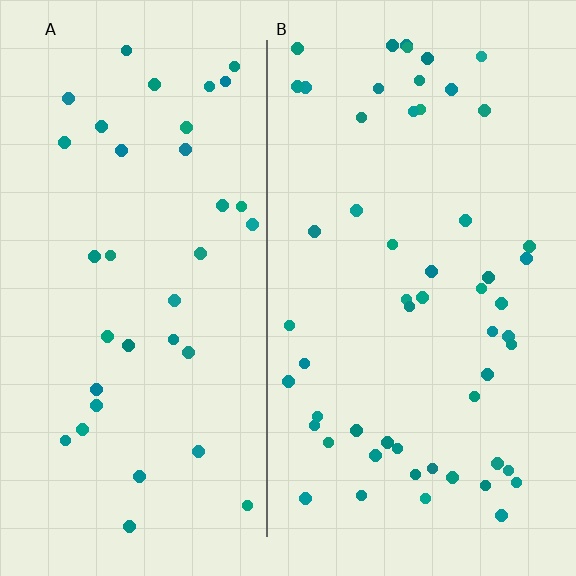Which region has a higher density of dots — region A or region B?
B (the right).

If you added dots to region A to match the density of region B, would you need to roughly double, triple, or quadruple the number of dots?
Approximately double.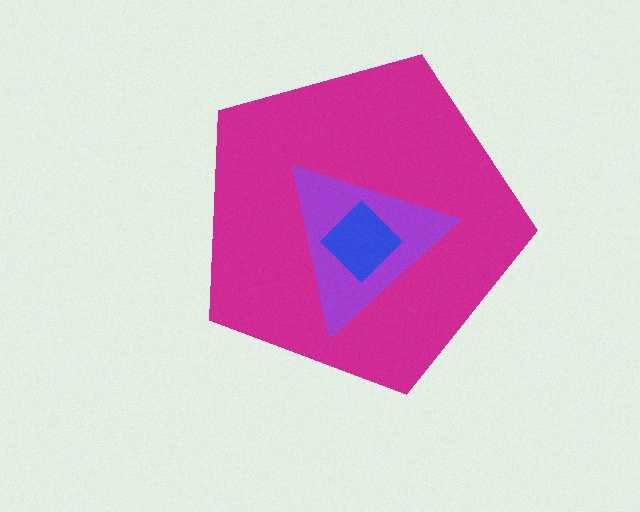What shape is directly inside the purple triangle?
The blue diamond.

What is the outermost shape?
The magenta pentagon.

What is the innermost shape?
The blue diamond.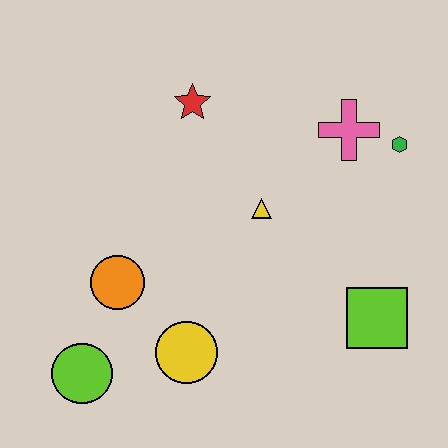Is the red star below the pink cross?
No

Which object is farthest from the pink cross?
The lime circle is farthest from the pink cross.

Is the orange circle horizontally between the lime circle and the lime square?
Yes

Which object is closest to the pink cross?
The green hexagon is closest to the pink cross.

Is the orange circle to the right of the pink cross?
No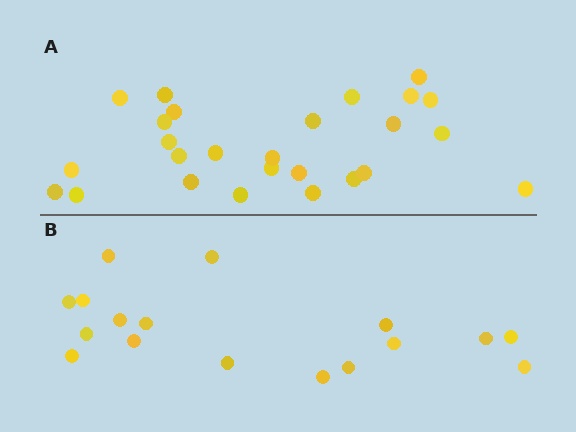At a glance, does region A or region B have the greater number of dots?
Region A (the top region) has more dots.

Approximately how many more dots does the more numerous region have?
Region A has roughly 8 or so more dots than region B.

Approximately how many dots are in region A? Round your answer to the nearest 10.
About 30 dots. (The exact count is 26, which rounds to 30.)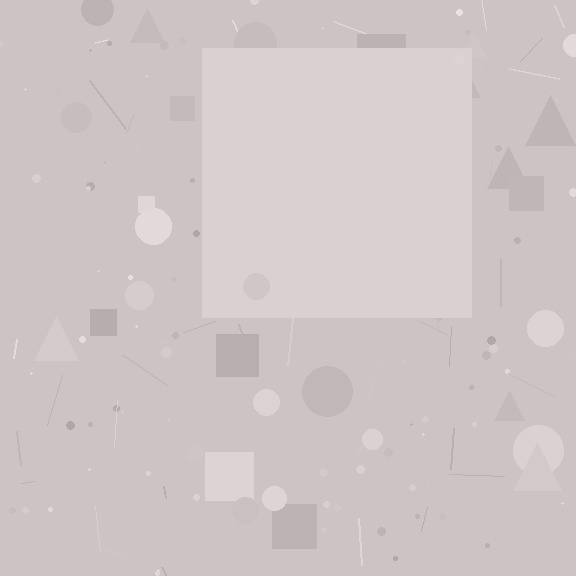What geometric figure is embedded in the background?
A square is embedded in the background.